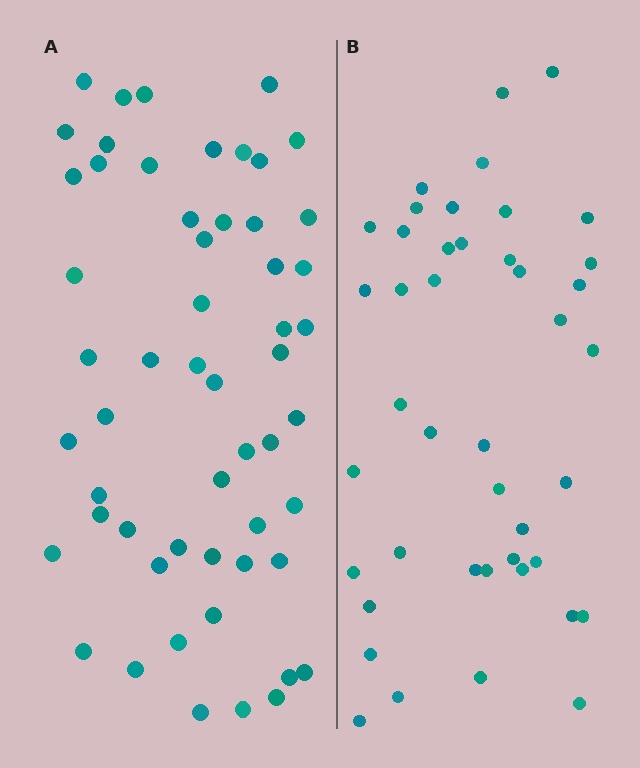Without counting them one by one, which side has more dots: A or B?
Region A (the left region) has more dots.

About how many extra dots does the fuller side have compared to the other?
Region A has roughly 12 or so more dots than region B.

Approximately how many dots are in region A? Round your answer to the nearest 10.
About 60 dots. (The exact count is 55, which rounds to 60.)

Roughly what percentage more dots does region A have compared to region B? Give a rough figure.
About 30% more.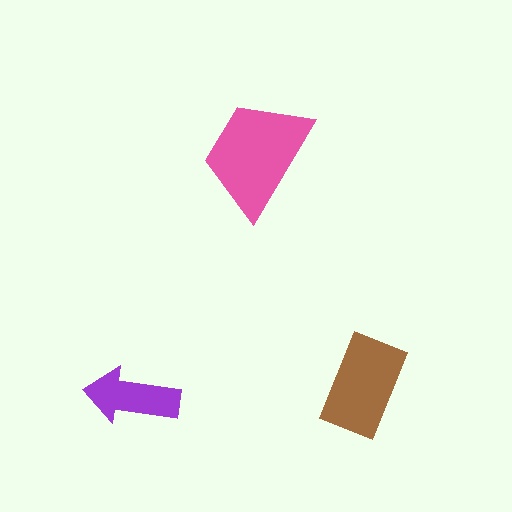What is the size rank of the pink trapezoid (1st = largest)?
1st.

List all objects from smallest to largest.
The purple arrow, the brown rectangle, the pink trapezoid.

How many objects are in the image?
There are 3 objects in the image.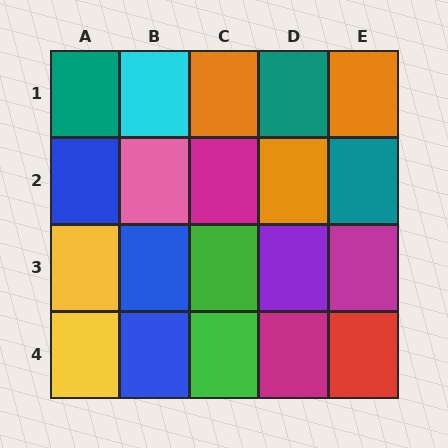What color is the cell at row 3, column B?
Blue.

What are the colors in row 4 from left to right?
Yellow, blue, green, magenta, red.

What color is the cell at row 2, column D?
Orange.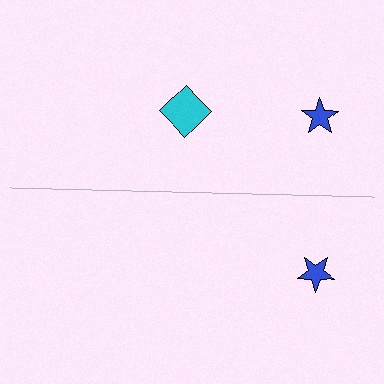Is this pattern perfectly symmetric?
No, the pattern is not perfectly symmetric. A cyan diamond is missing from the bottom side.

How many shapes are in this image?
There are 3 shapes in this image.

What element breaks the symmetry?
A cyan diamond is missing from the bottom side.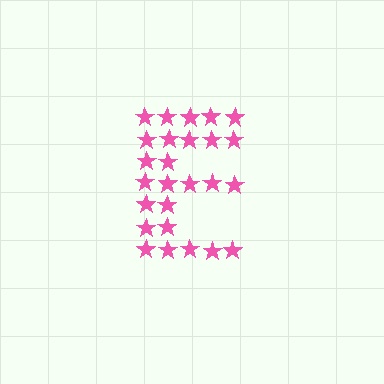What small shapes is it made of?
It is made of small stars.